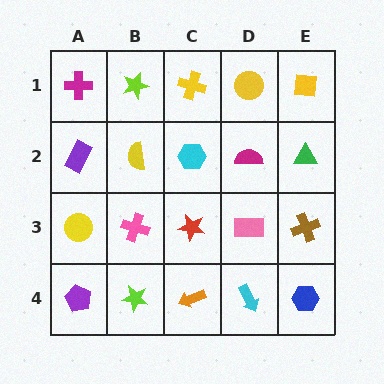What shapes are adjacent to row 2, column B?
A lime star (row 1, column B), a pink cross (row 3, column B), a purple rectangle (row 2, column A), a cyan hexagon (row 2, column C).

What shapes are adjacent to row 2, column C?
A yellow cross (row 1, column C), a red star (row 3, column C), a yellow semicircle (row 2, column B), a magenta semicircle (row 2, column D).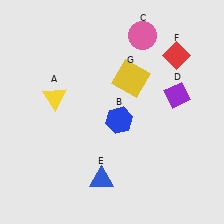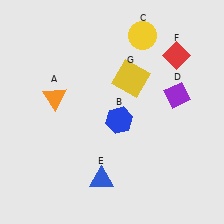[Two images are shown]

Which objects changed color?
A changed from yellow to orange. C changed from pink to yellow.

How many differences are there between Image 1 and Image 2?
There are 2 differences between the two images.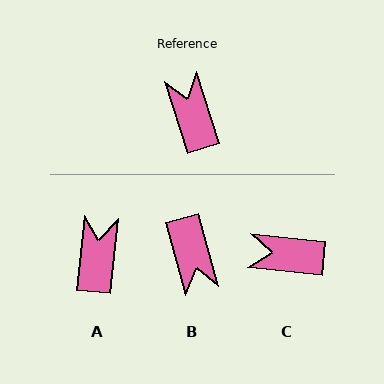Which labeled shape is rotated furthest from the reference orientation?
B, about 178 degrees away.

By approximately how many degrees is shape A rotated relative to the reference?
Approximately 24 degrees clockwise.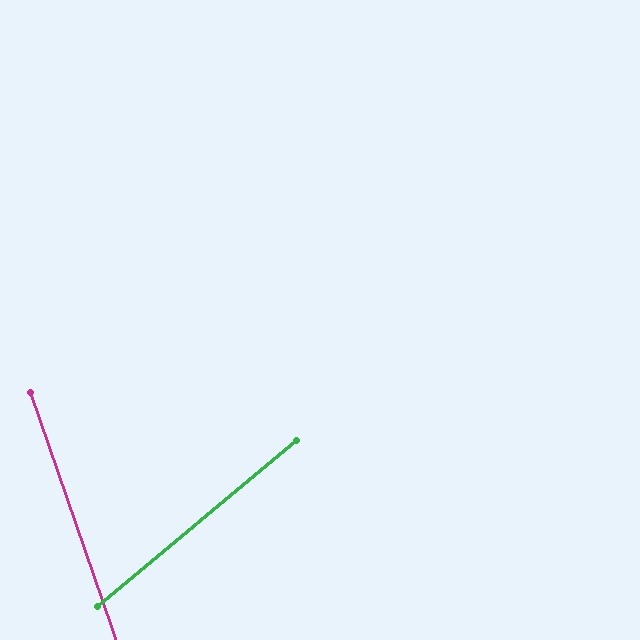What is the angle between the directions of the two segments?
Approximately 69 degrees.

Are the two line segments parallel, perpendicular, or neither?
Neither parallel nor perpendicular — they differ by about 69°.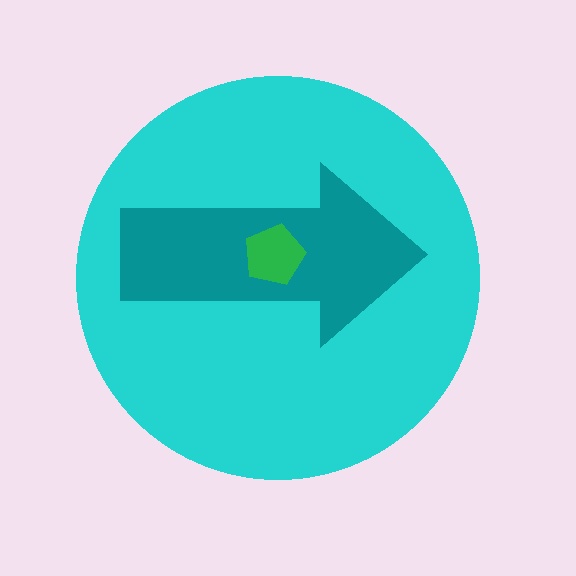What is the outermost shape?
The cyan circle.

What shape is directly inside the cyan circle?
The teal arrow.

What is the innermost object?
The green pentagon.